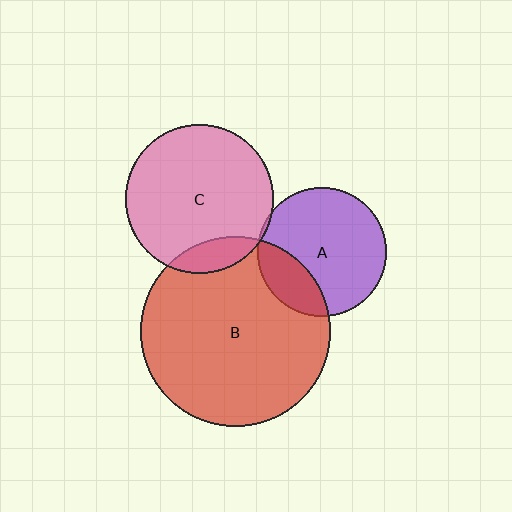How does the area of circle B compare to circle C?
Approximately 1.6 times.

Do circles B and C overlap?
Yes.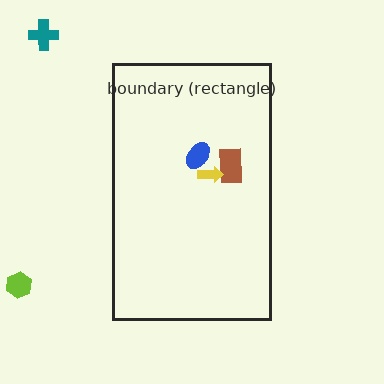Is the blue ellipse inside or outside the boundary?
Inside.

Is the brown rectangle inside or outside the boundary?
Inside.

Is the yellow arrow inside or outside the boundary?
Inside.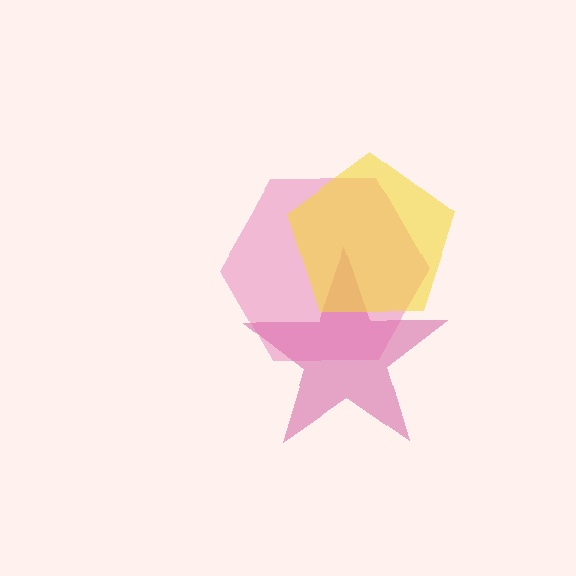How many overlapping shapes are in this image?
There are 3 overlapping shapes in the image.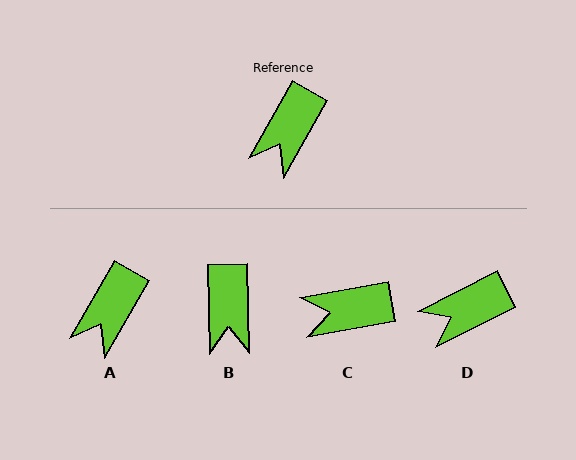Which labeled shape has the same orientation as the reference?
A.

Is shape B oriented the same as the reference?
No, it is off by about 31 degrees.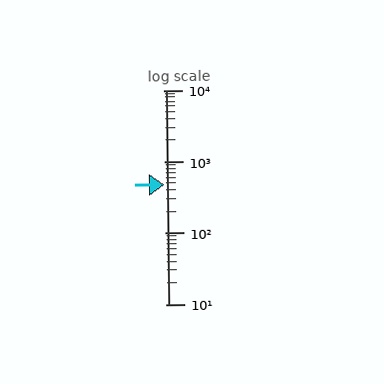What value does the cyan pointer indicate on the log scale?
The pointer indicates approximately 470.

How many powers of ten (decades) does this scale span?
The scale spans 3 decades, from 10 to 10000.